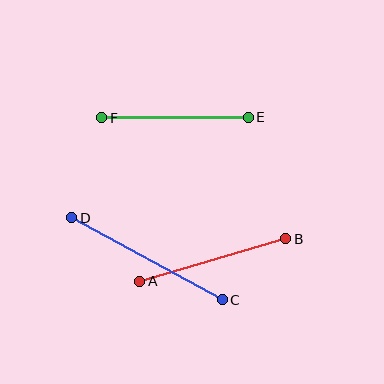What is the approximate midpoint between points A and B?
The midpoint is at approximately (213, 260) pixels.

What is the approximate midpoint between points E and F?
The midpoint is at approximately (175, 118) pixels.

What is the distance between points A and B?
The distance is approximately 152 pixels.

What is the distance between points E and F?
The distance is approximately 146 pixels.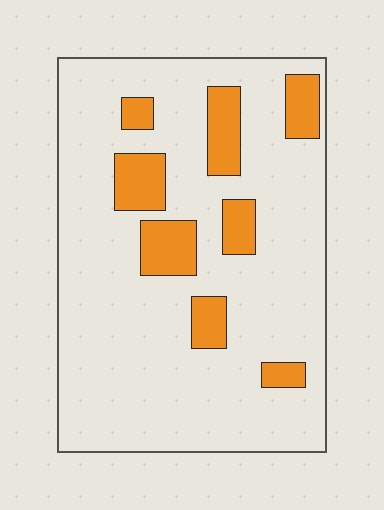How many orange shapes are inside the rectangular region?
8.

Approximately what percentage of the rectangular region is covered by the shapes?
Approximately 15%.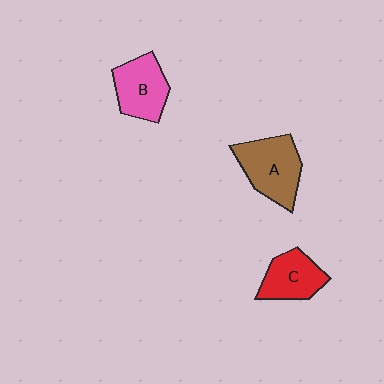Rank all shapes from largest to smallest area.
From largest to smallest: A (brown), B (pink), C (red).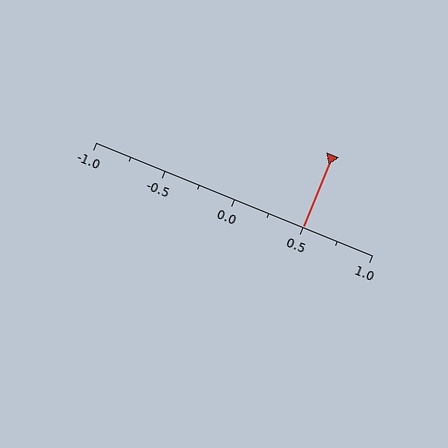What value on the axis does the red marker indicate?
The marker indicates approximately 0.5.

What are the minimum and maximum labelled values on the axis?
The axis runs from -1.0 to 1.0.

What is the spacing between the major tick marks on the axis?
The major ticks are spaced 0.5 apart.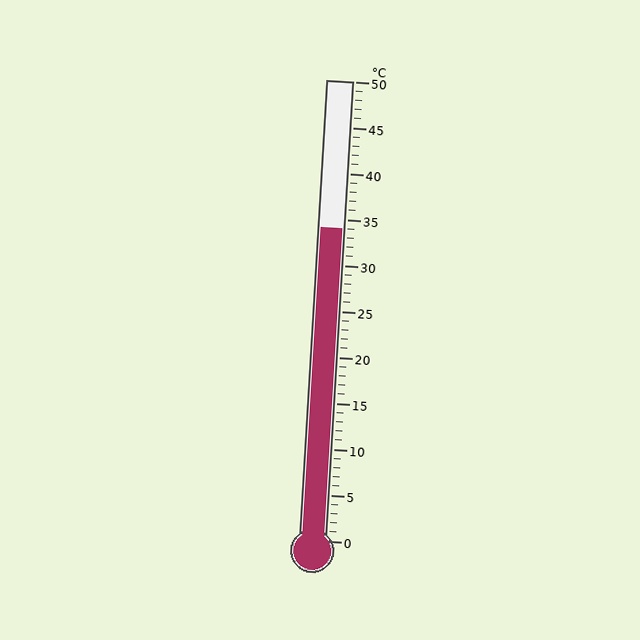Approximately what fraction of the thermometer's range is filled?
The thermometer is filled to approximately 70% of its range.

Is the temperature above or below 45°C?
The temperature is below 45°C.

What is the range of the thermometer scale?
The thermometer scale ranges from 0°C to 50°C.